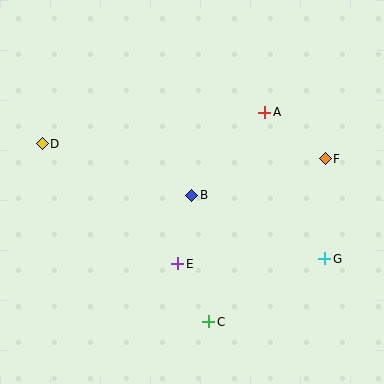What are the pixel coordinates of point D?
Point D is at (42, 144).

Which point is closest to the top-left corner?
Point D is closest to the top-left corner.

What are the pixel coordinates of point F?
Point F is at (325, 159).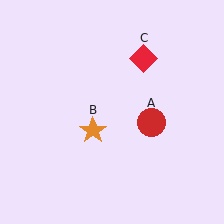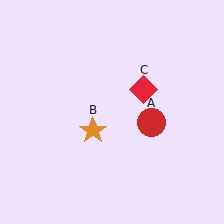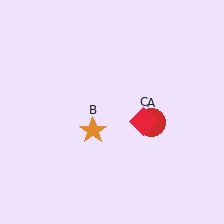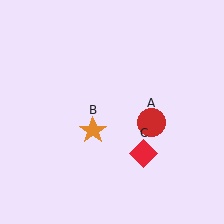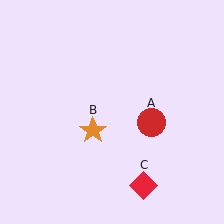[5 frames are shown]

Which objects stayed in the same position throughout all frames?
Red circle (object A) and orange star (object B) remained stationary.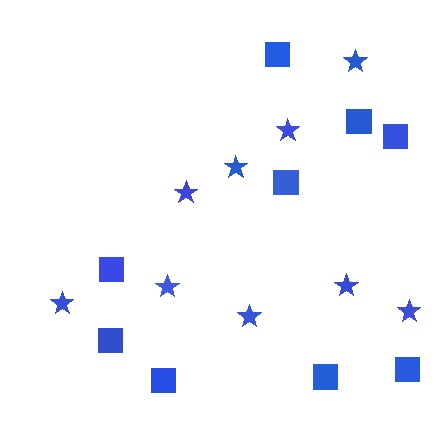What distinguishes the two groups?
There are 2 groups: one group of stars (9) and one group of squares (9).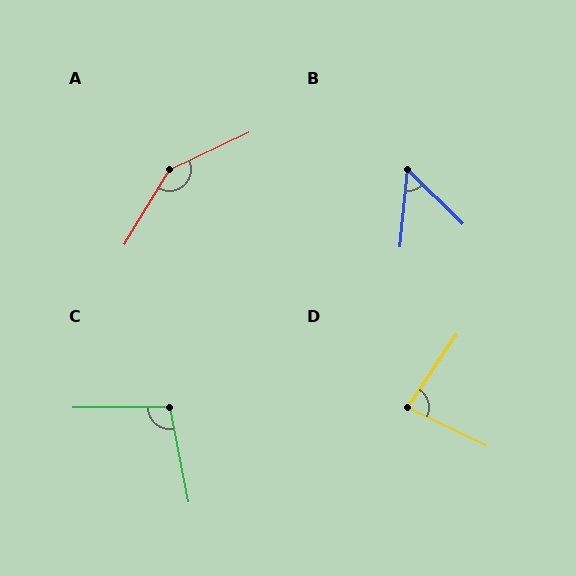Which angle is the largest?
A, at approximately 146 degrees.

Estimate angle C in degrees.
Approximately 101 degrees.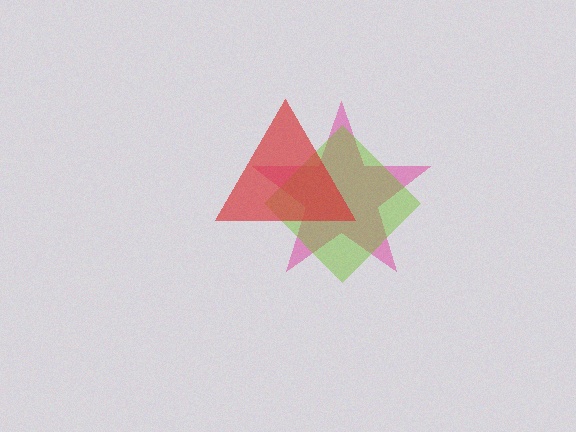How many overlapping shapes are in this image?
There are 3 overlapping shapes in the image.